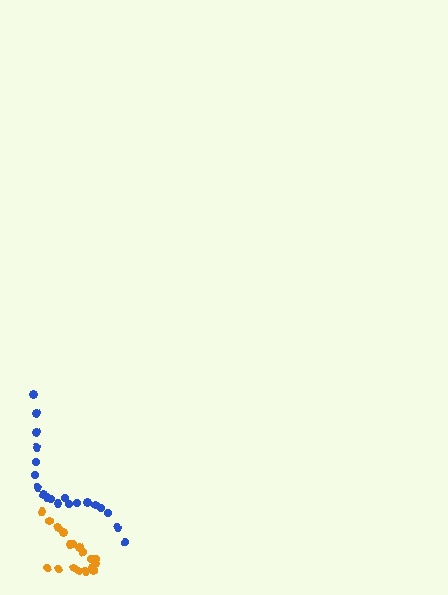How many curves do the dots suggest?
There are 2 distinct paths.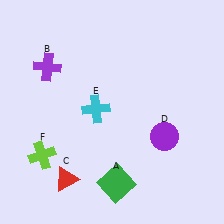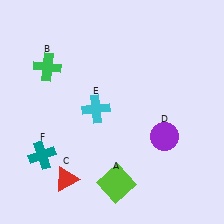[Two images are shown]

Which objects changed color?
A changed from green to lime. B changed from purple to green. F changed from lime to teal.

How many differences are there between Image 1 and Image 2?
There are 3 differences between the two images.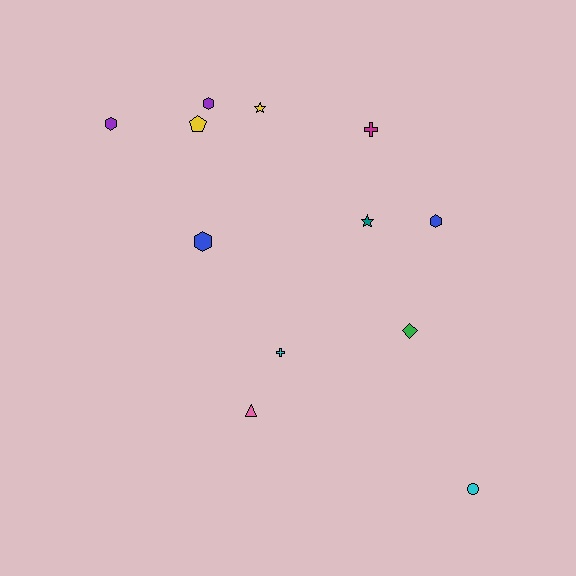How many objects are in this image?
There are 12 objects.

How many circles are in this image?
There is 1 circle.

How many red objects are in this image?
There are no red objects.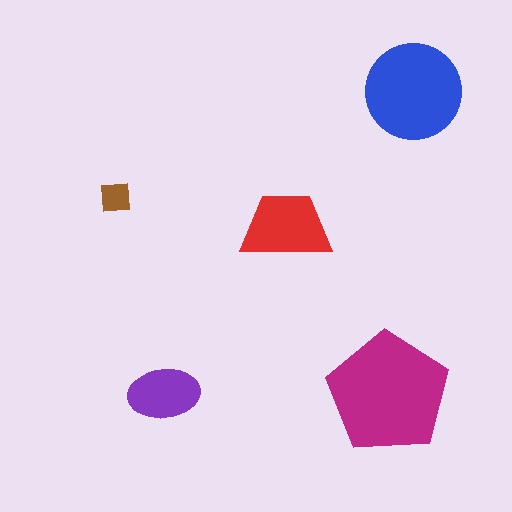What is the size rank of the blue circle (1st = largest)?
2nd.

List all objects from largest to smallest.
The magenta pentagon, the blue circle, the red trapezoid, the purple ellipse, the brown square.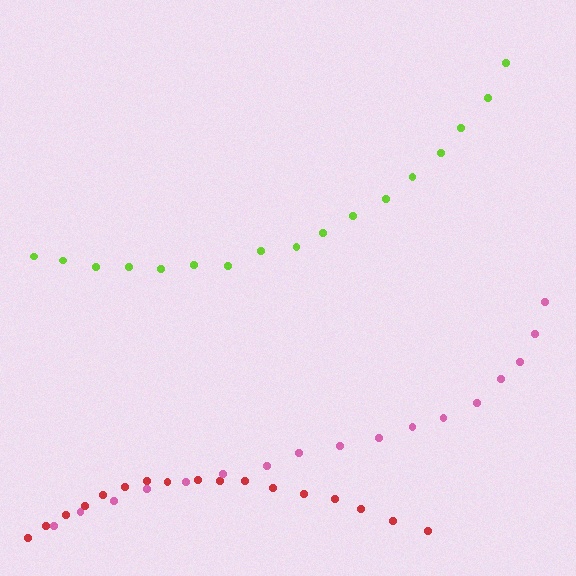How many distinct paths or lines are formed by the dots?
There are 3 distinct paths.